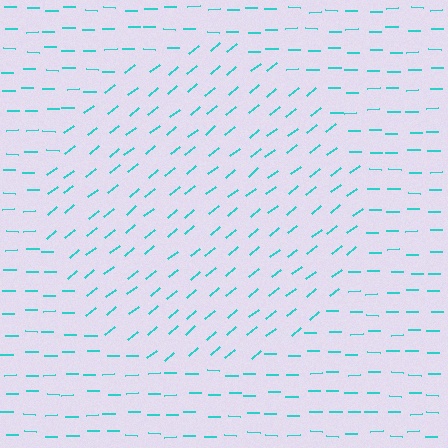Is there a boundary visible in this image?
Yes, there is a texture boundary formed by a change in line orientation.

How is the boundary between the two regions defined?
The boundary is defined purely by a change in line orientation (approximately 39 degrees difference). All lines are the same color and thickness.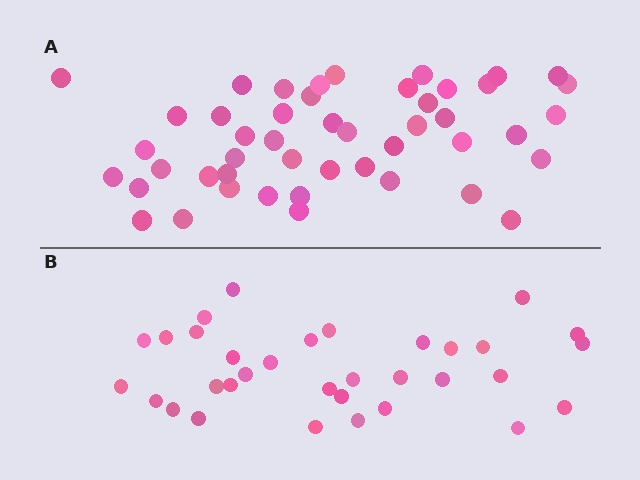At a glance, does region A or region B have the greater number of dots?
Region A (the top region) has more dots.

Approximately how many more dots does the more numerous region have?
Region A has approximately 15 more dots than region B.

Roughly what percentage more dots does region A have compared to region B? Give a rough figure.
About 40% more.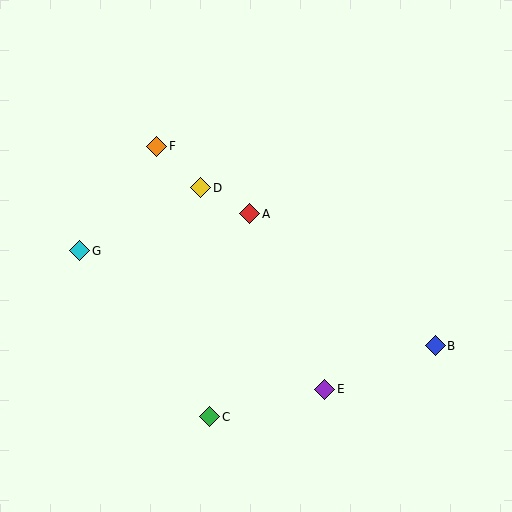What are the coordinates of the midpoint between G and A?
The midpoint between G and A is at (165, 232).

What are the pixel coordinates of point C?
Point C is at (210, 417).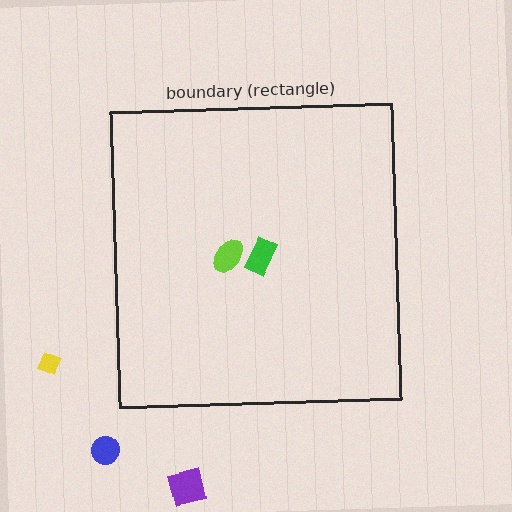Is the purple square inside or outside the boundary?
Outside.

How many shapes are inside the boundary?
2 inside, 3 outside.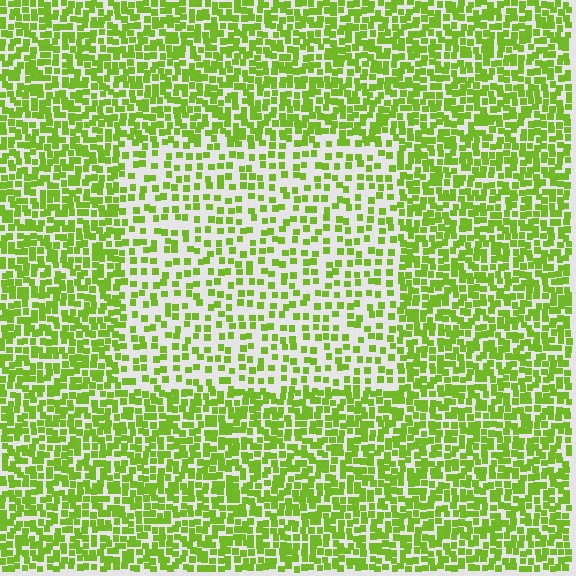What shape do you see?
I see a rectangle.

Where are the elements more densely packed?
The elements are more densely packed outside the rectangle boundary.